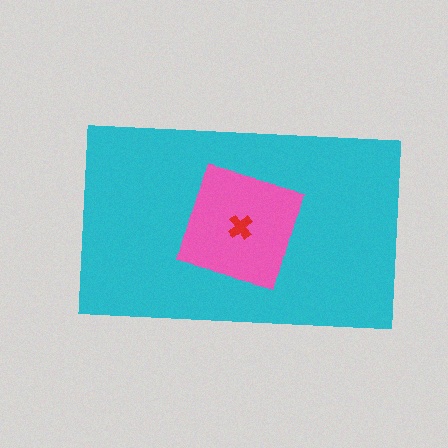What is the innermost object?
The red cross.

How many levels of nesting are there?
3.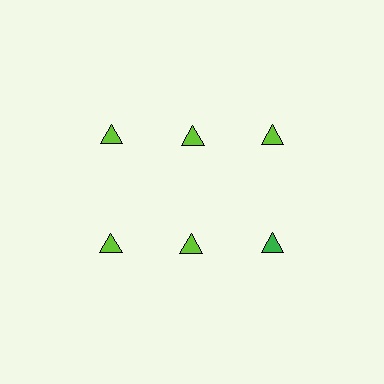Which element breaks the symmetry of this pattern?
The green triangle in the second row, center column breaks the symmetry. All other shapes are lime triangles.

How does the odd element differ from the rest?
It has a different color: green instead of lime.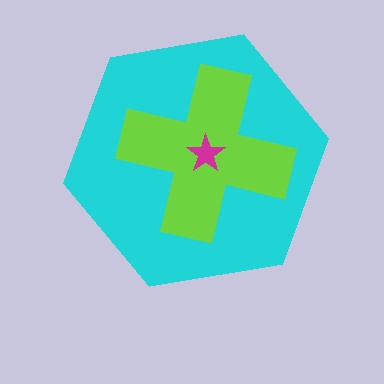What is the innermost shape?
The magenta star.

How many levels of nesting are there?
3.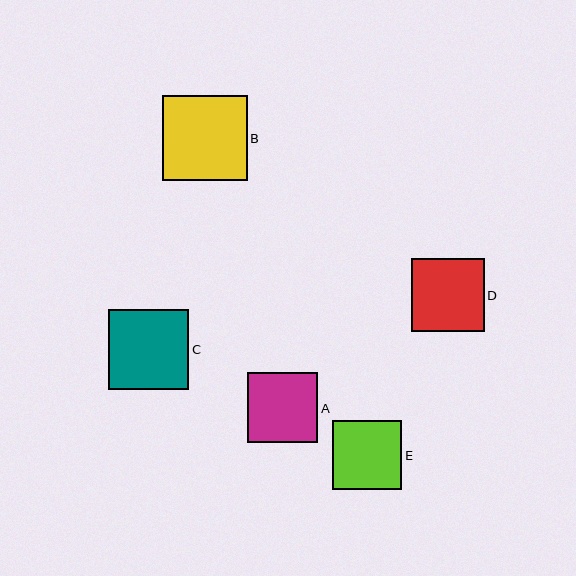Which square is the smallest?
Square E is the smallest with a size of approximately 69 pixels.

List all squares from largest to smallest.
From largest to smallest: B, C, D, A, E.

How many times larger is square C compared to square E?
Square C is approximately 1.2 times the size of square E.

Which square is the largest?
Square B is the largest with a size of approximately 85 pixels.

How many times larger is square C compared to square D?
Square C is approximately 1.1 times the size of square D.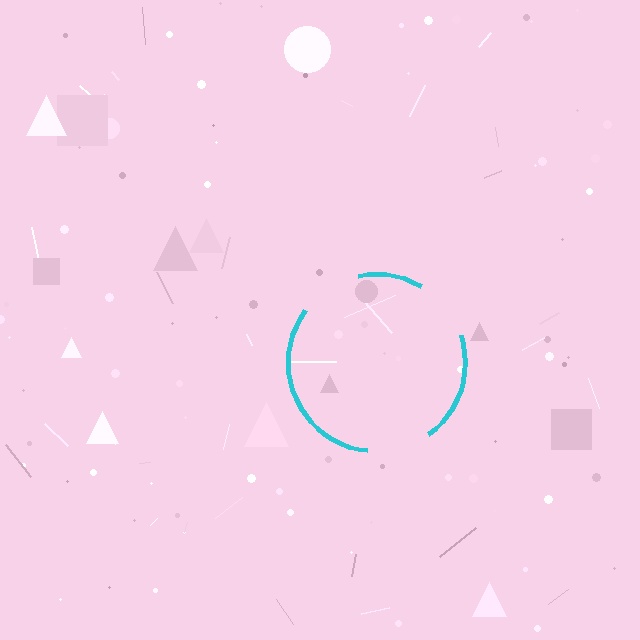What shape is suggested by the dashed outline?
The dashed outline suggests a circle.